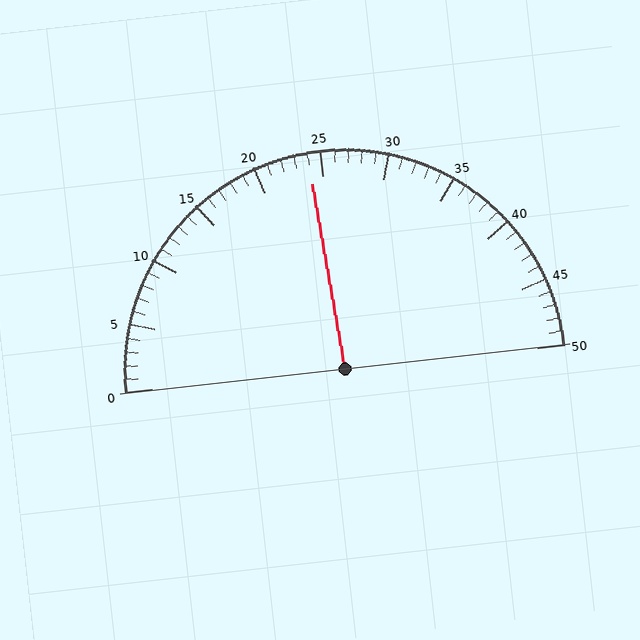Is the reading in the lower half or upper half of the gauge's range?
The reading is in the lower half of the range (0 to 50).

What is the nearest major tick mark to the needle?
The nearest major tick mark is 25.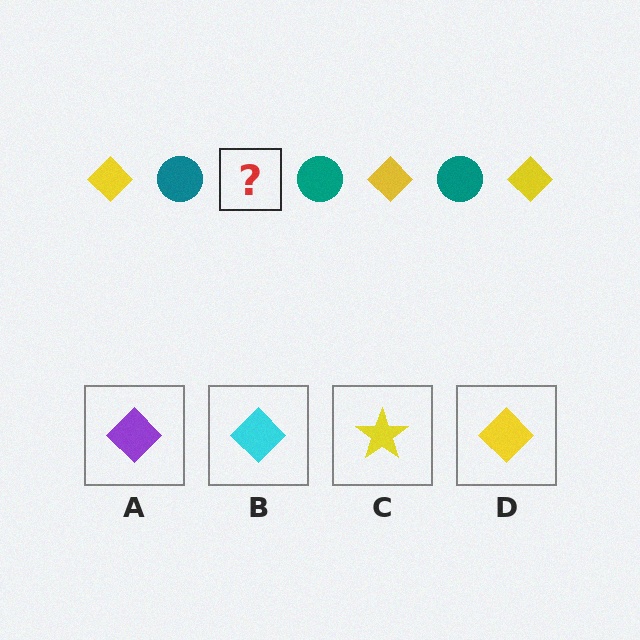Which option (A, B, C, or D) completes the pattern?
D.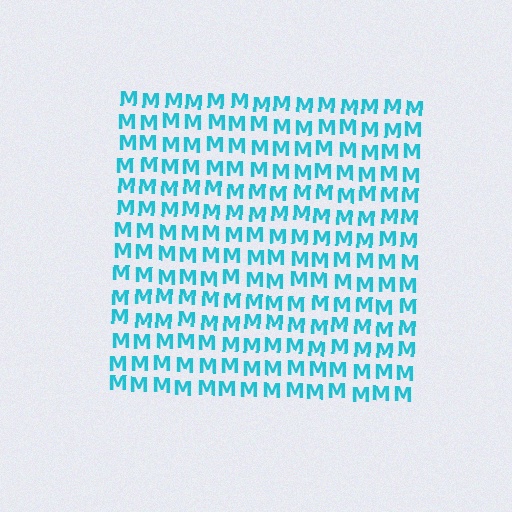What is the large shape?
The large shape is a square.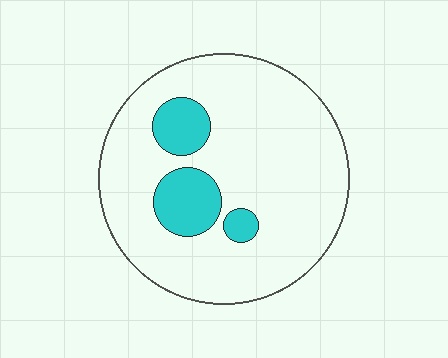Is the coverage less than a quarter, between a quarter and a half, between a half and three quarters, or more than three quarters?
Less than a quarter.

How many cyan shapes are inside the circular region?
3.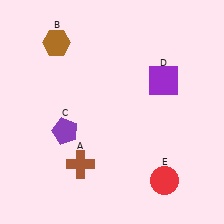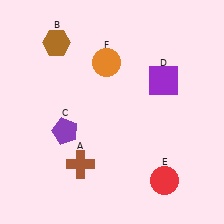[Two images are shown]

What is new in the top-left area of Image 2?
An orange circle (F) was added in the top-left area of Image 2.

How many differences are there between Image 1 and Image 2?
There is 1 difference between the two images.